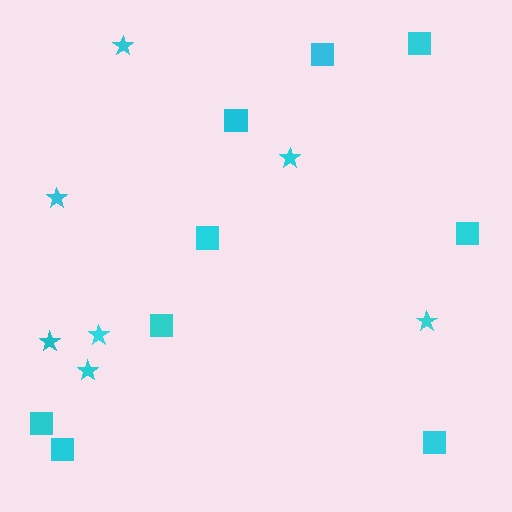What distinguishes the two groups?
There are 2 groups: one group of squares (9) and one group of stars (7).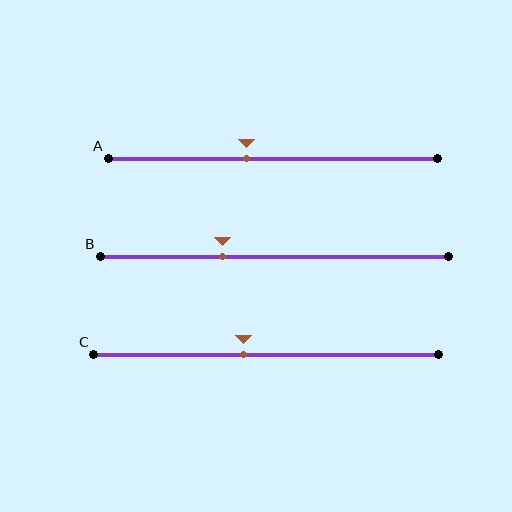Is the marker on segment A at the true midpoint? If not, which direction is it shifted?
No, the marker on segment A is shifted to the left by about 8% of the segment length.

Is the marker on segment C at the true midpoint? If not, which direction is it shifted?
No, the marker on segment C is shifted to the left by about 6% of the segment length.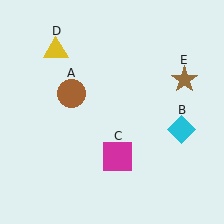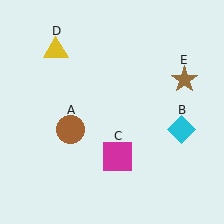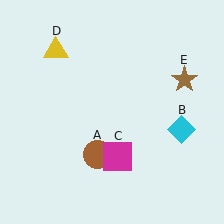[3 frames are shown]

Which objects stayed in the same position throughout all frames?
Cyan diamond (object B) and magenta square (object C) and yellow triangle (object D) and brown star (object E) remained stationary.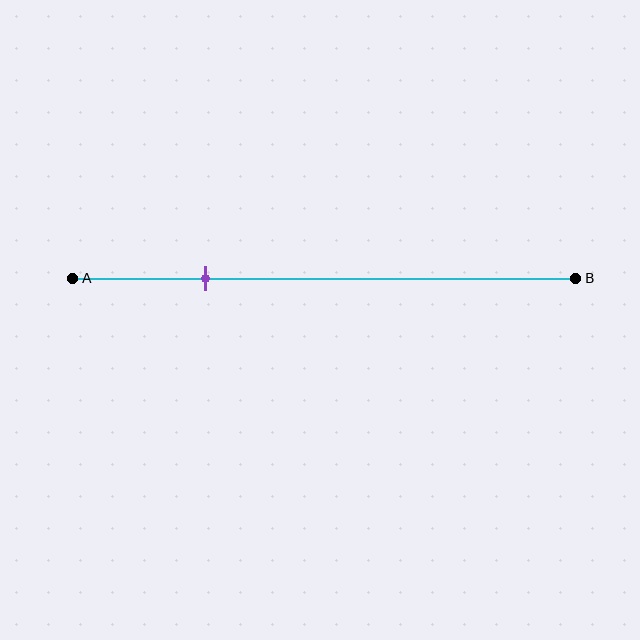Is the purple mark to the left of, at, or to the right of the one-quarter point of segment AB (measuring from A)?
The purple mark is approximately at the one-quarter point of segment AB.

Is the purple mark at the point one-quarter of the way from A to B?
Yes, the mark is approximately at the one-quarter point.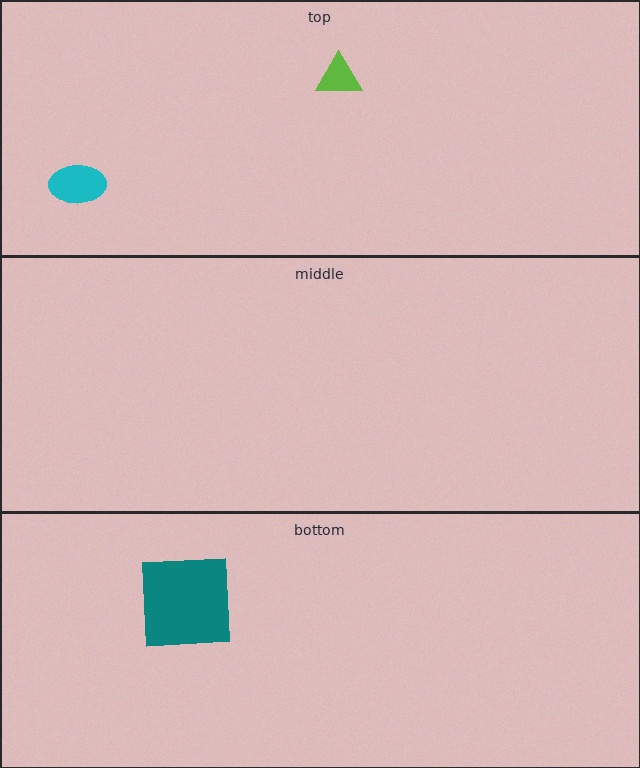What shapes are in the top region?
The cyan ellipse, the lime triangle.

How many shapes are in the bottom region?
1.